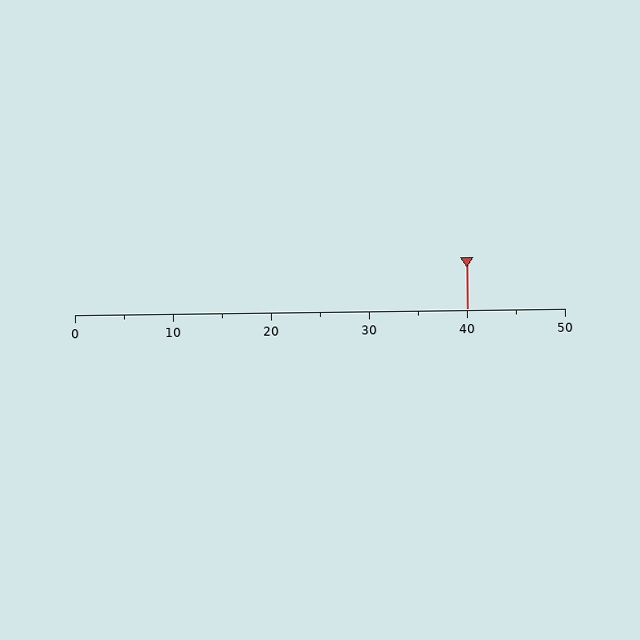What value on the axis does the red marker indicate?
The marker indicates approximately 40.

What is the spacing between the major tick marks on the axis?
The major ticks are spaced 10 apart.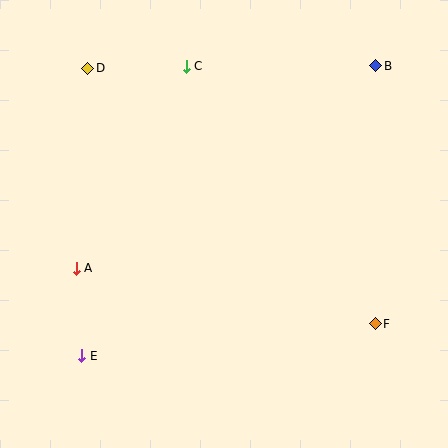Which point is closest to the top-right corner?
Point B is closest to the top-right corner.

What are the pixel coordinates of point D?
Point D is at (88, 68).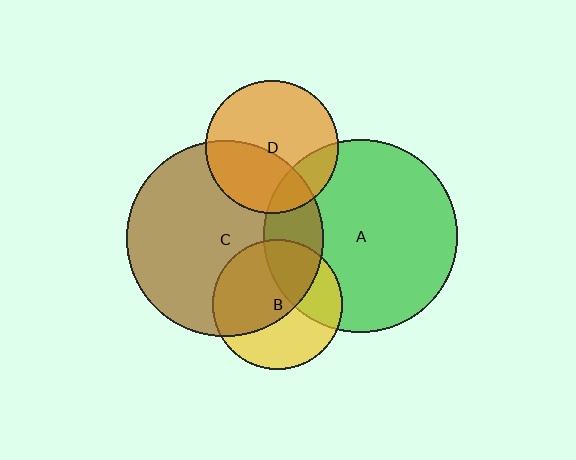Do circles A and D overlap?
Yes.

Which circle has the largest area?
Circle C (brown).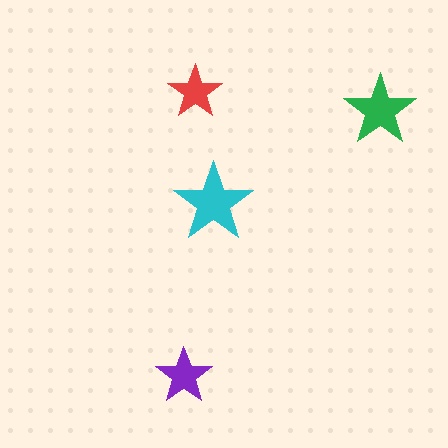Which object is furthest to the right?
The green star is rightmost.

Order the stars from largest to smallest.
the cyan one, the green one, the purple one, the red one.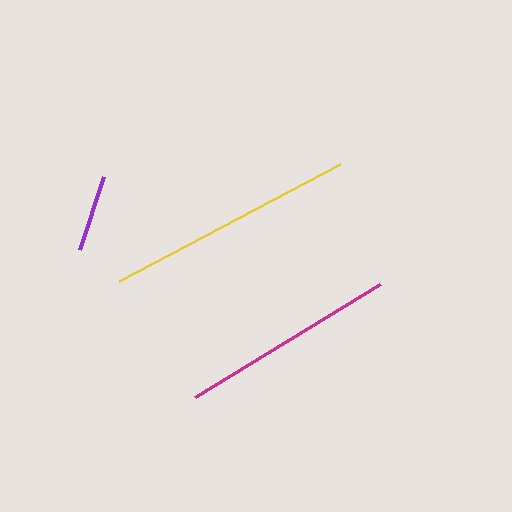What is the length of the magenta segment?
The magenta segment is approximately 217 pixels long.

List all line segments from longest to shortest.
From longest to shortest: yellow, magenta, purple.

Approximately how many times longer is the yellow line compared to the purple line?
The yellow line is approximately 3.3 times the length of the purple line.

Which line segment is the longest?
The yellow line is the longest at approximately 250 pixels.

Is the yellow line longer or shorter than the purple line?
The yellow line is longer than the purple line.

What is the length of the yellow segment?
The yellow segment is approximately 250 pixels long.